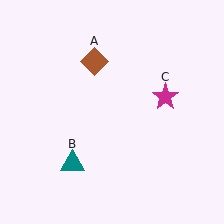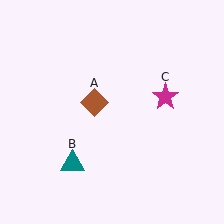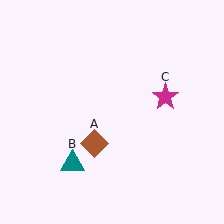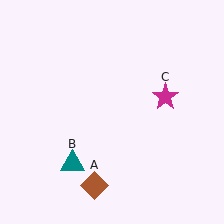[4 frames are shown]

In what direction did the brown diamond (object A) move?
The brown diamond (object A) moved down.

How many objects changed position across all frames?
1 object changed position: brown diamond (object A).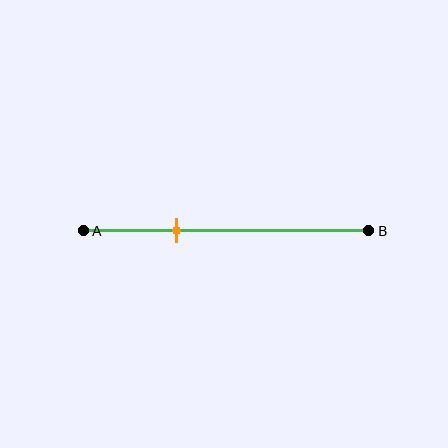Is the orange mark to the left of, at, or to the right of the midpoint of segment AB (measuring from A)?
The orange mark is to the left of the midpoint of segment AB.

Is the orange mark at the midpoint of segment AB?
No, the mark is at about 35% from A, not at the 50% midpoint.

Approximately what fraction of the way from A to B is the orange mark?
The orange mark is approximately 35% of the way from A to B.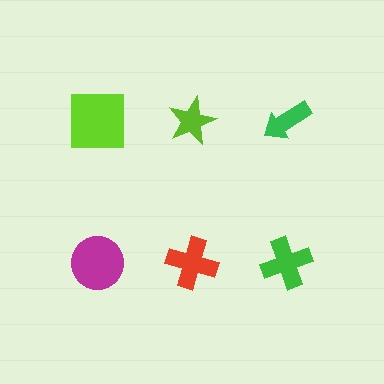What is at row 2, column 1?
A magenta circle.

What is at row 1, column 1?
A lime square.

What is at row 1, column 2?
A lime star.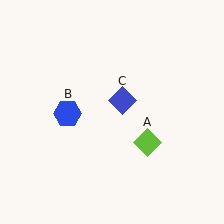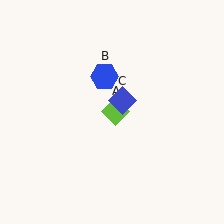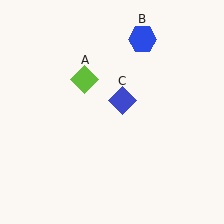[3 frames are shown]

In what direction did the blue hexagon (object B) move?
The blue hexagon (object B) moved up and to the right.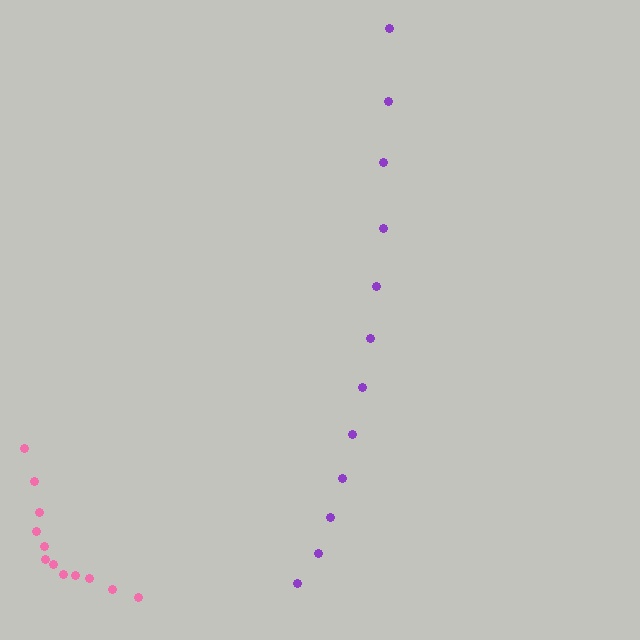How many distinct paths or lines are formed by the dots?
There are 2 distinct paths.